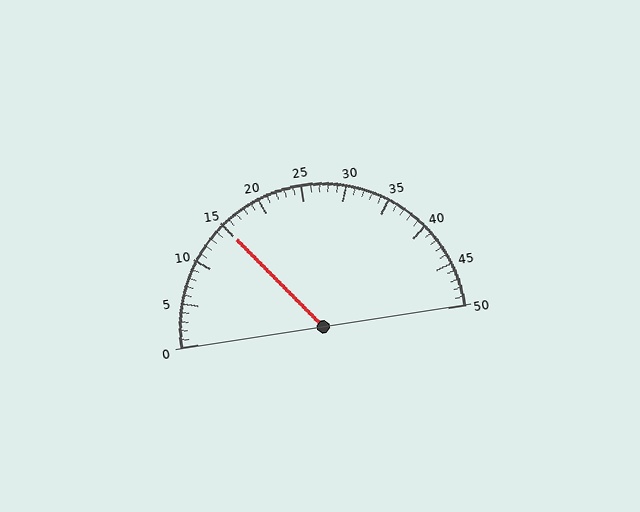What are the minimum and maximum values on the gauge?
The gauge ranges from 0 to 50.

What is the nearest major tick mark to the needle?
The nearest major tick mark is 15.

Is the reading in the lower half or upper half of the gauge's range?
The reading is in the lower half of the range (0 to 50).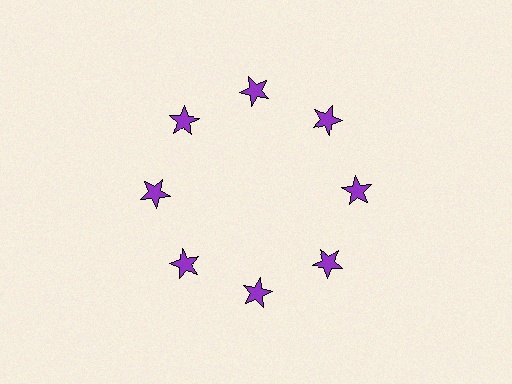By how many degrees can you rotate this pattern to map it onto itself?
The pattern maps onto itself every 45 degrees of rotation.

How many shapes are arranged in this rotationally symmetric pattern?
There are 8 shapes, arranged in 8 groups of 1.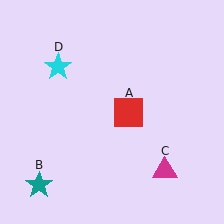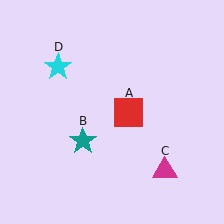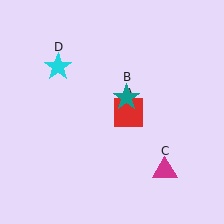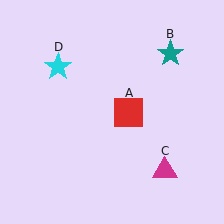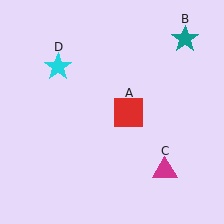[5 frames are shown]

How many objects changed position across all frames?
1 object changed position: teal star (object B).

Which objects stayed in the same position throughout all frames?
Red square (object A) and magenta triangle (object C) and cyan star (object D) remained stationary.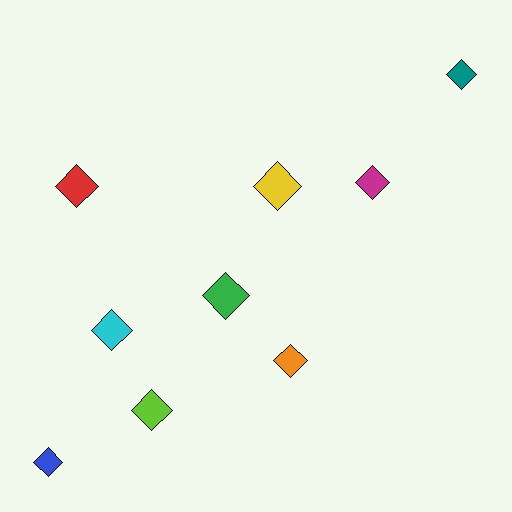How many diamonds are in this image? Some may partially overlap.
There are 9 diamonds.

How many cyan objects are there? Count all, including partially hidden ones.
There is 1 cyan object.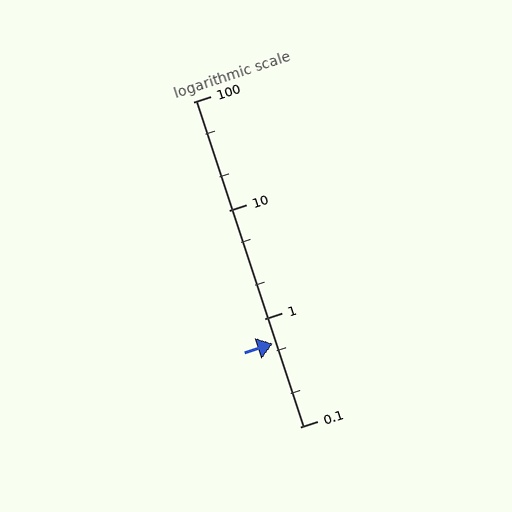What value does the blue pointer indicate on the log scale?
The pointer indicates approximately 0.59.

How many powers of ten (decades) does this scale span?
The scale spans 3 decades, from 0.1 to 100.